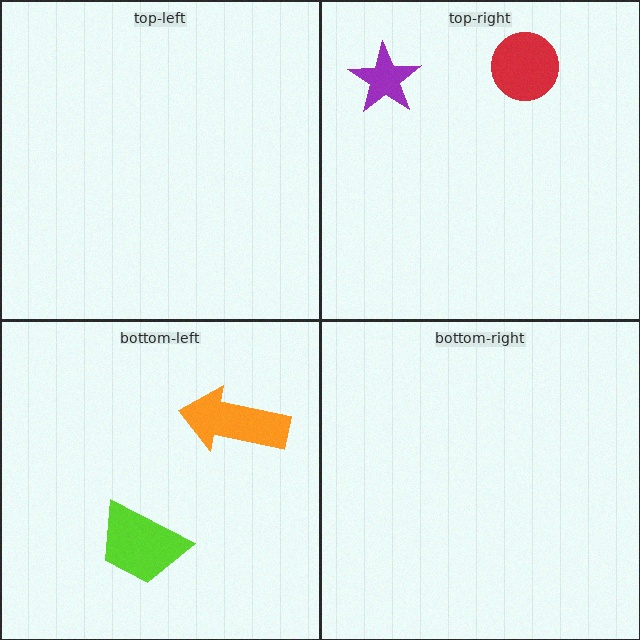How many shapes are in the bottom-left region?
2.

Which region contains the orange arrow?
The bottom-left region.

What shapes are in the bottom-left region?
The lime trapezoid, the orange arrow.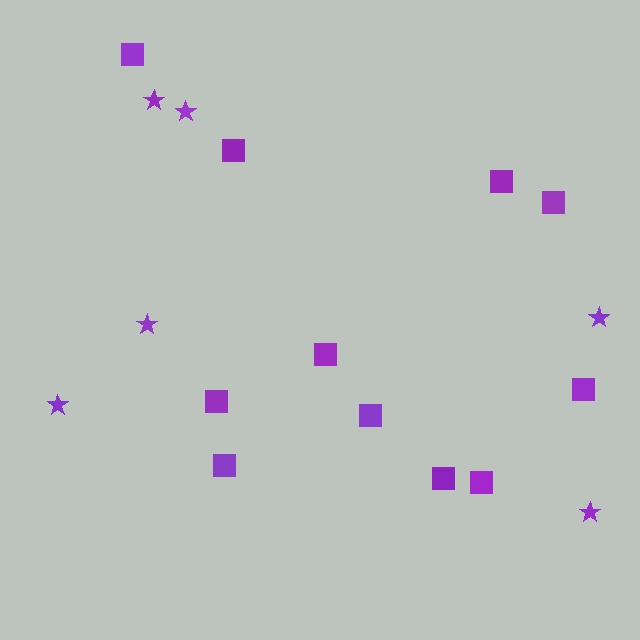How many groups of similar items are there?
There are 2 groups: one group of stars (6) and one group of squares (11).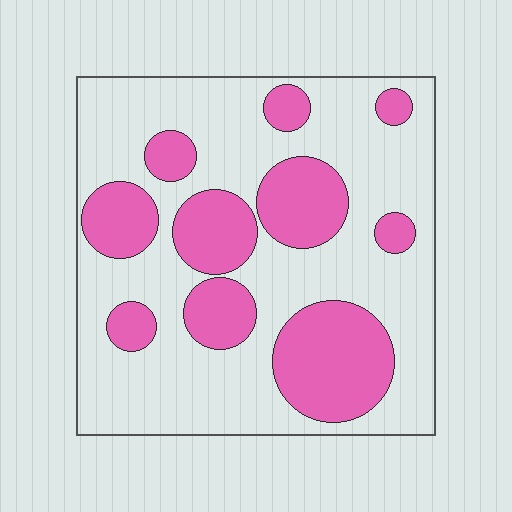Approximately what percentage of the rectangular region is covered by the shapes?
Approximately 30%.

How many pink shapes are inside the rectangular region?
10.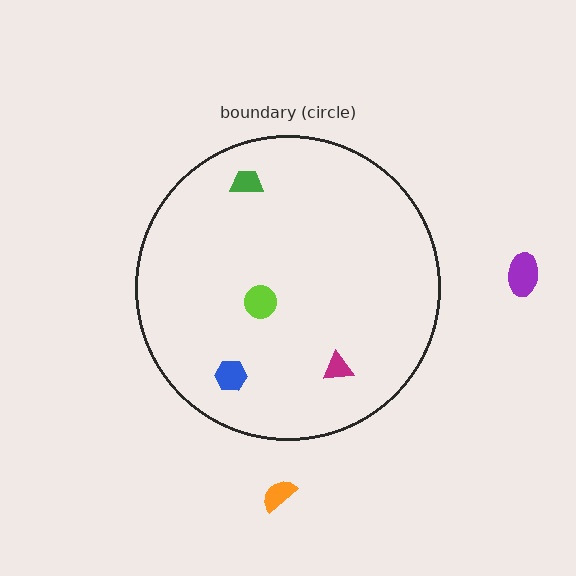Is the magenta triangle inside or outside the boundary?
Inside.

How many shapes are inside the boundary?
4 inside, 2 outside.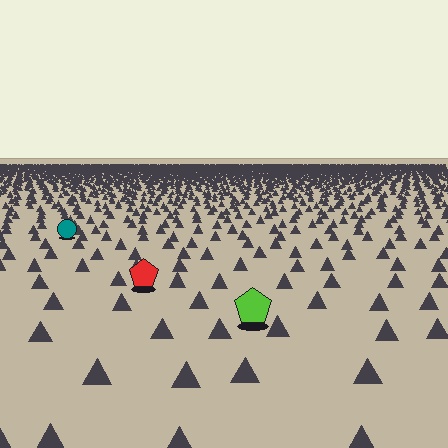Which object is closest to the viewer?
The lime pentagon is closest. The texture marks near it are larger and more spread out.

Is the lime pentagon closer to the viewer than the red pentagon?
Yes. The lime pentagon is closer — you can tell from the texture gradient: the ground texture is coarser near it.